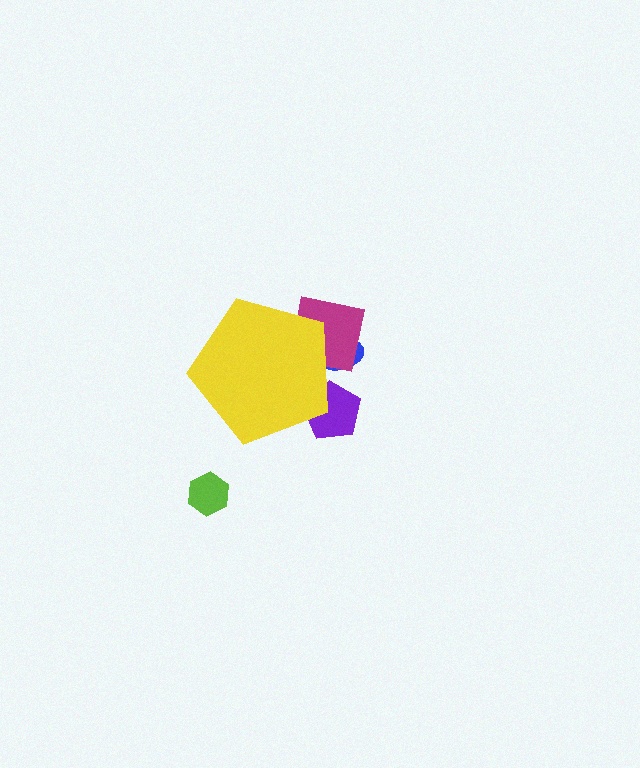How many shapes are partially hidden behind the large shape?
3 shapes are partially hidden.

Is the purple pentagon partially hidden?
Yes, the purple pentagon is partially hidden behind the yellow pentagon.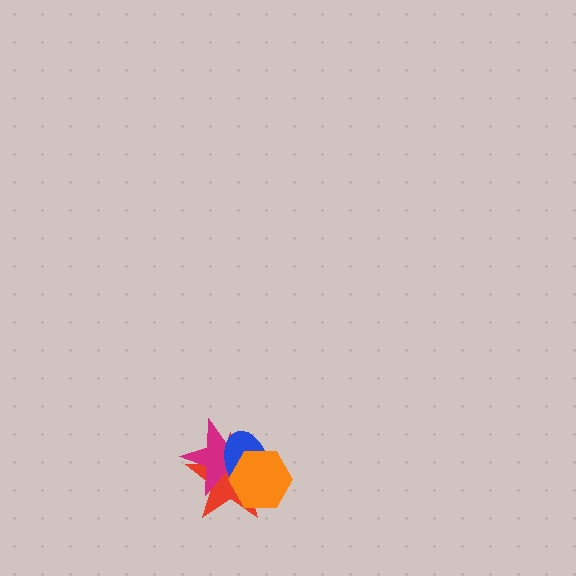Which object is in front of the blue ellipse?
The orange hexagon is in front of the blue ellipse.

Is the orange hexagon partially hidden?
No, no other shape covers it.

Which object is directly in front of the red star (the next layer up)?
The magenta star is directly in front of the red star.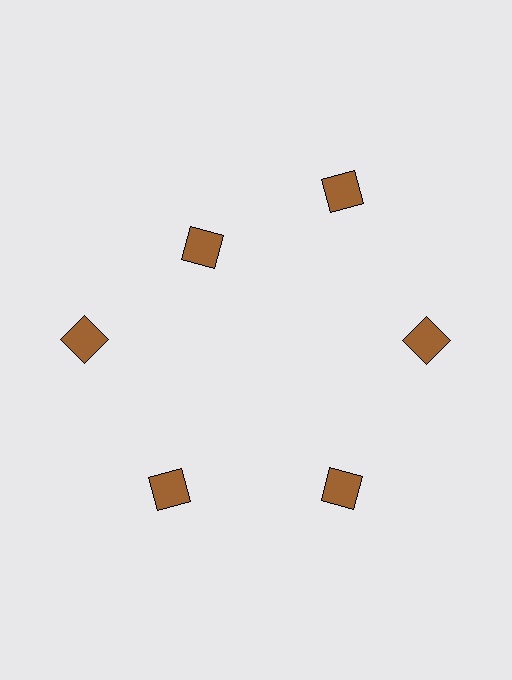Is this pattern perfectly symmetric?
No. The 6 brown squares are arranged in a ring, but one element near the 11 o'clock position is pulled inward toward the center, breaking the 6-fold rotational symmetry.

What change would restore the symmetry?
The symmetry would be restored by moving it outward, back onto the ring so that all 6 squares sit at equal angles and equal distance from the center.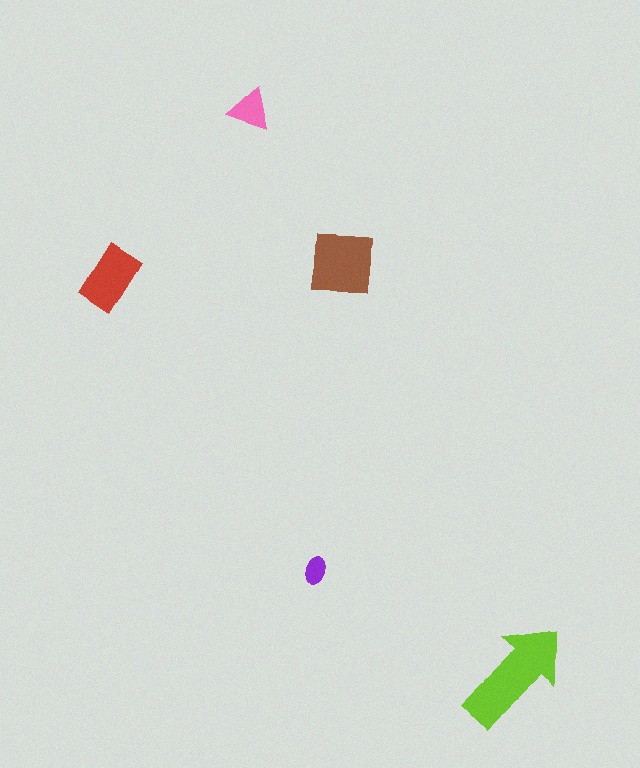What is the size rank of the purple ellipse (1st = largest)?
5th.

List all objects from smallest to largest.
The purple ellipse, the pink triangle, the red rectangle, the brown square, the lime arrow.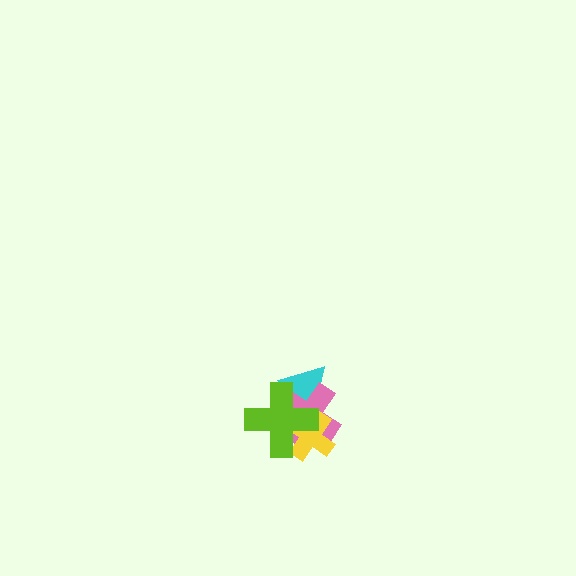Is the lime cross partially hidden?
No, no other shape covers it.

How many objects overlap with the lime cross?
3 objects overlap with the lime cross.